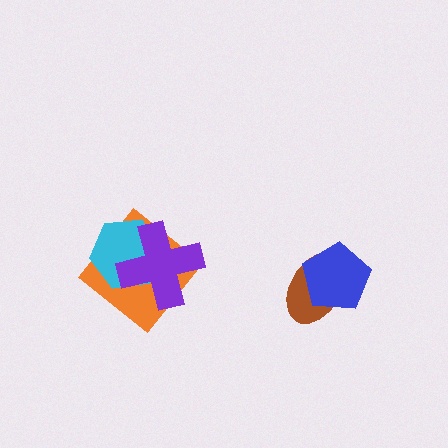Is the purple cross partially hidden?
No, no other shape covers it.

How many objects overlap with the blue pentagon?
1 object overlaps with the blue pentagon.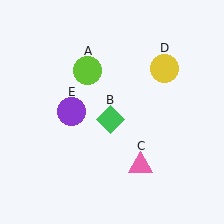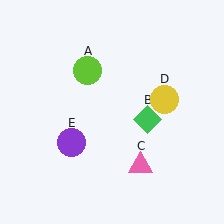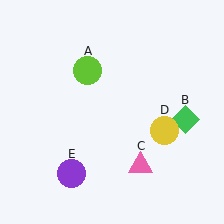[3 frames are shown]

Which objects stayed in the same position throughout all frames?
Lime circle (object A) and pink triangle (object C) remained stationary.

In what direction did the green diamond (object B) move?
The green diamond (object B) moved right.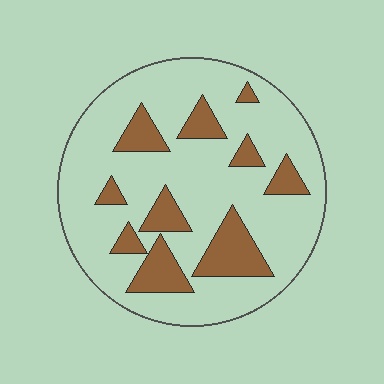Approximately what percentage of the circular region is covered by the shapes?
Approximately 20%.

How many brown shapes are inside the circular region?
10.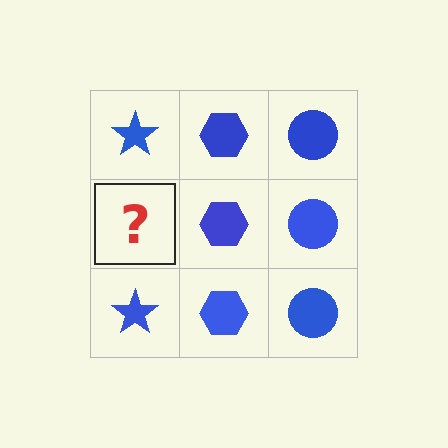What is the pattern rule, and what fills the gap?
The rule is that each column has a consistent shape. The gap should be filled with a blue star.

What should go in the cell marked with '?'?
The missing cell should contain a blue star.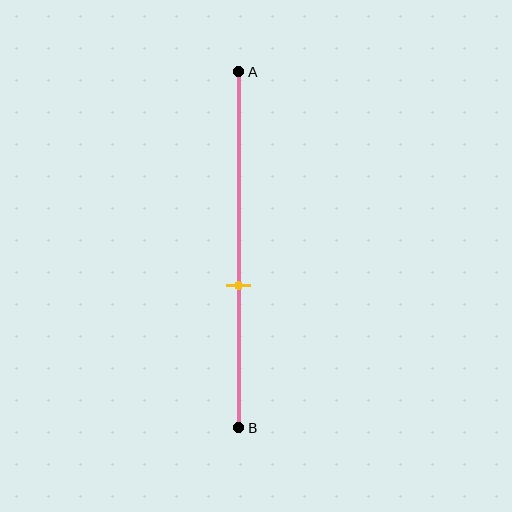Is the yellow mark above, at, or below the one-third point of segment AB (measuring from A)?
The yellow mark is below the one-third point of segment AB.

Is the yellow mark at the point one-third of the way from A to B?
No, the mark is at about 60% from A, not at the 33% one-third point.